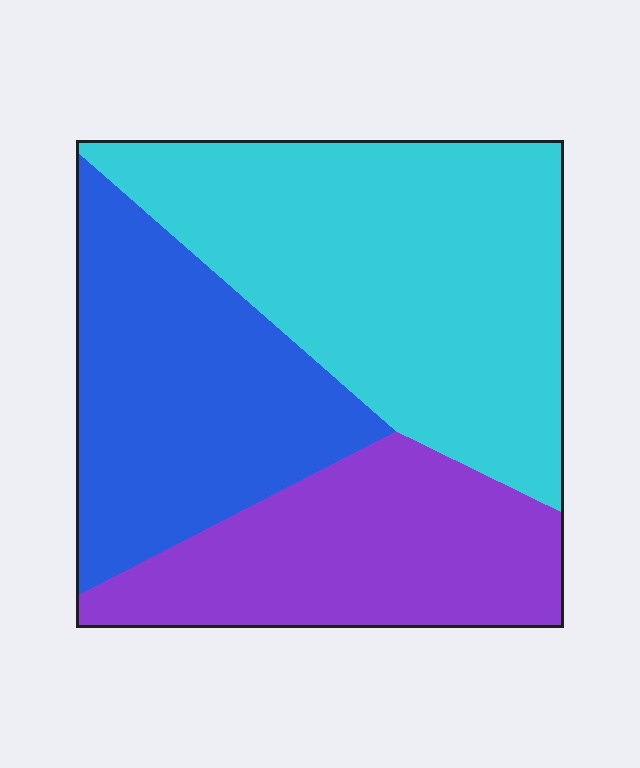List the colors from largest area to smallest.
From largest to smallest: cyan, blue, purple.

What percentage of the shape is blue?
Blue covers 30% of the shape.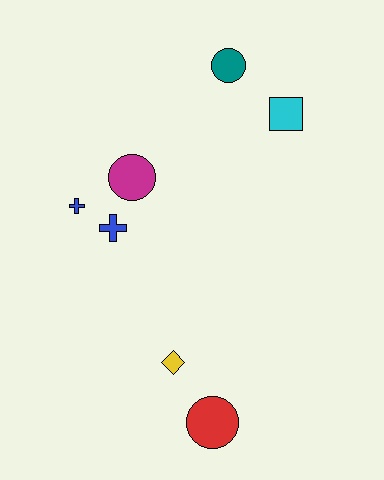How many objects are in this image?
There are 7 objects.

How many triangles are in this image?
There are no triangles.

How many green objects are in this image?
There are no green objects.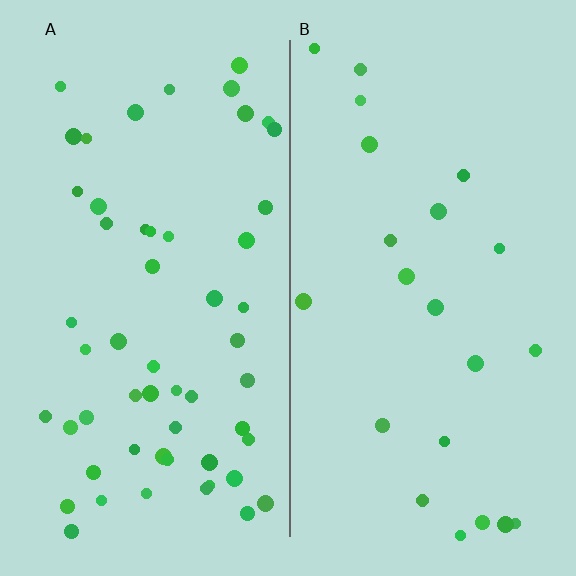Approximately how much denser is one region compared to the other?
Approximately 2.5× — region A over region B.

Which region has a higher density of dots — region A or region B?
A (the left).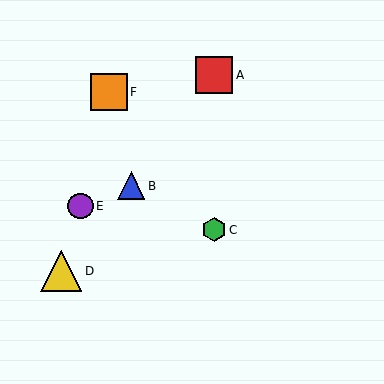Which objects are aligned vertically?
Objects A, C are aligned vertically.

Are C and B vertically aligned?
No, C is at x≈214 and B is at x≈131.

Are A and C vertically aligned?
Yes, both are at x≈214.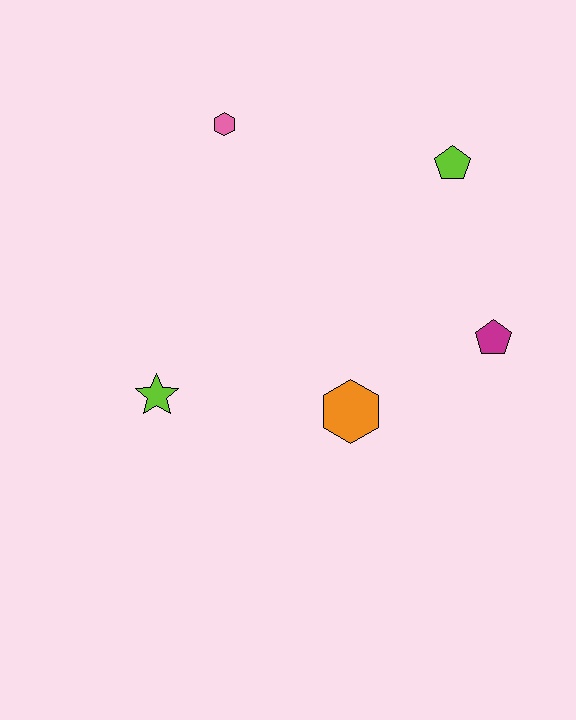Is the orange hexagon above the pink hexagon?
No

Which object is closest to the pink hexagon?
The lime pentagon is closest to the pink hexagon.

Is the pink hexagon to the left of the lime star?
No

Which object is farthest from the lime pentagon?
The lime star is farthest from the lime pentagon.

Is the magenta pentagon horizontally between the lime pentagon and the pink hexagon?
No